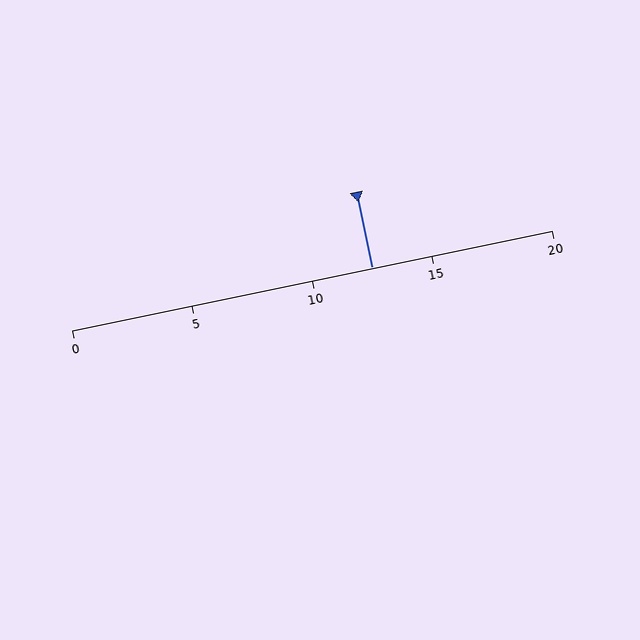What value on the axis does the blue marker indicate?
The marker indicates approximately 12.5.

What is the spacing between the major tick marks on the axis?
The major ticks are spaced 5 apart.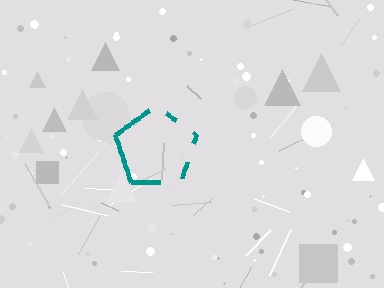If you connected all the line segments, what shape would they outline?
They would outline a pentagon.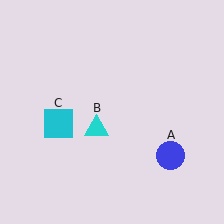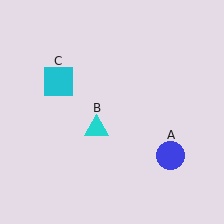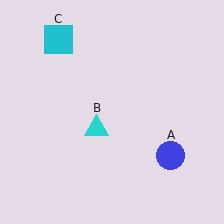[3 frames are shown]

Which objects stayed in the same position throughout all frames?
Blue circle (object A) and cyan triangle (object B) remained stationary.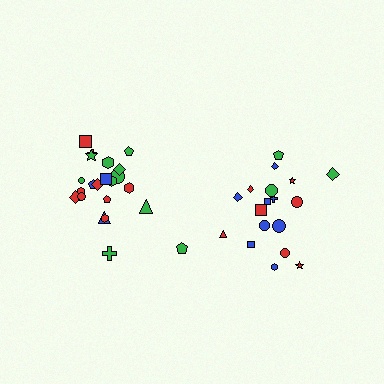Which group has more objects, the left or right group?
The left group.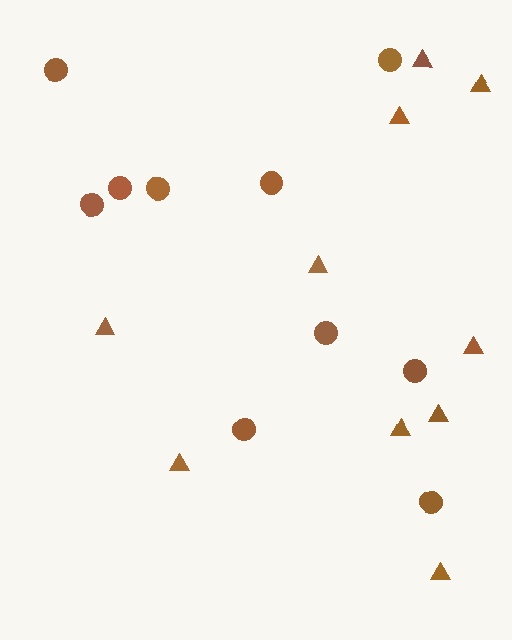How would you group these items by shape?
There are 2 groups: one group of circles (10) and one group of triangles (10).